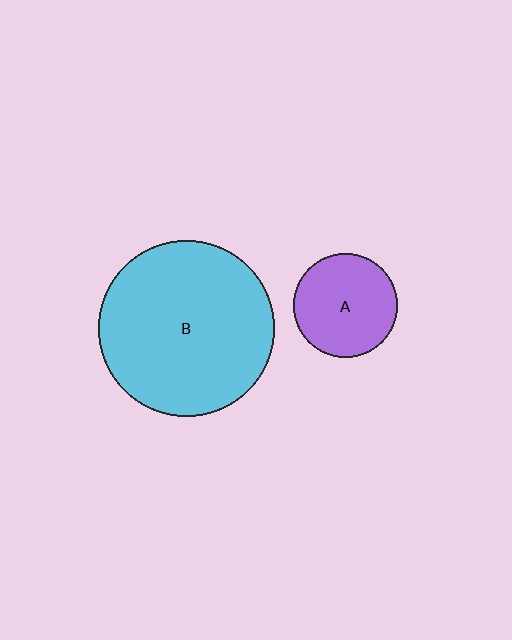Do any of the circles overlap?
No, none of the circles overlap.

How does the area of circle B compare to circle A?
Approximately 2.9 times.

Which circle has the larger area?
Circle B (cyan).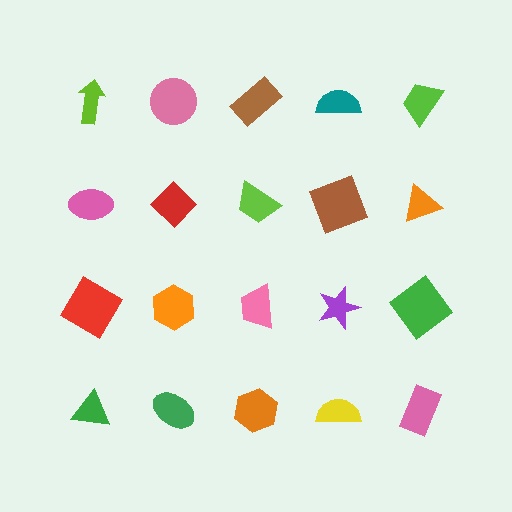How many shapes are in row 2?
5 shapes.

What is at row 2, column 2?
A red diamond.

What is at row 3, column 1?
A red diamond.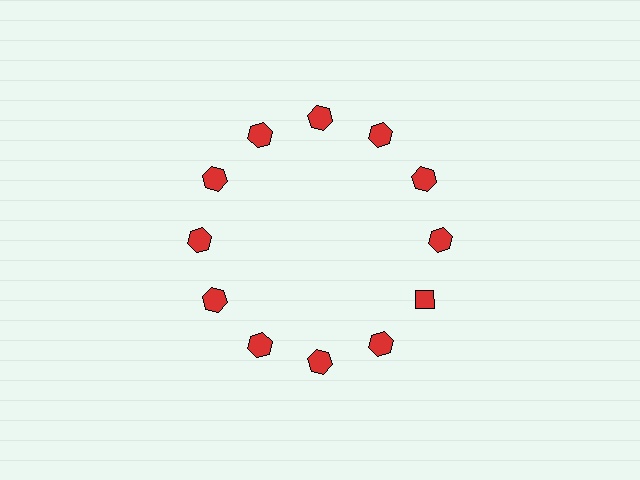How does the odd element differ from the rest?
It has a different shape: diamond instead of hexagon.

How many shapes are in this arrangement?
There are 12 shapes arranged in a ring pattern.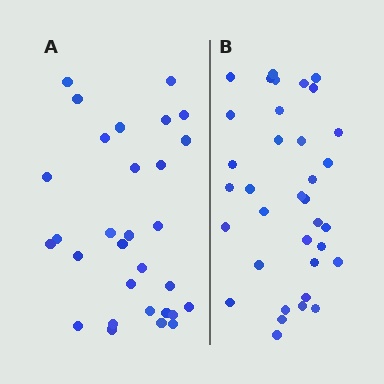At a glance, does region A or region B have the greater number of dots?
Region B (the right region) has more dots.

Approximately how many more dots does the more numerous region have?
Region B has about 5 more dots than region A.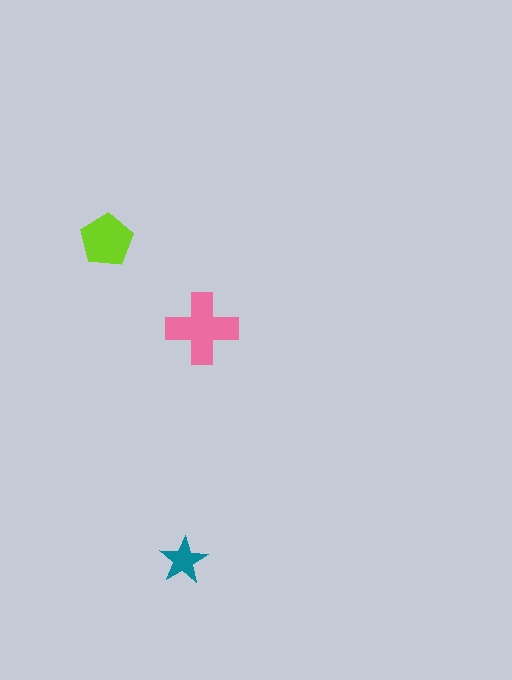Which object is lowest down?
The teal star is bottommost.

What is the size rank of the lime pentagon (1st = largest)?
2nd.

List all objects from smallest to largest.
The teal star, the lime pentagon, the pink cross.